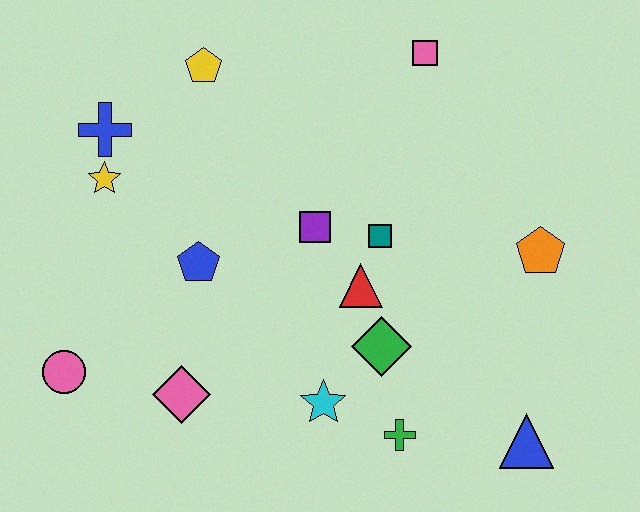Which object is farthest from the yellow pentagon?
The blue triangle is farthest from the yellow pentagon.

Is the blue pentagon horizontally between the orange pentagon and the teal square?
No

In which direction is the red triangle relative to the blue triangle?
The red triangle is to the left of the blue triangle.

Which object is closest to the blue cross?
The yellow star is closest to the blue cross.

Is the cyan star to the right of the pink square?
No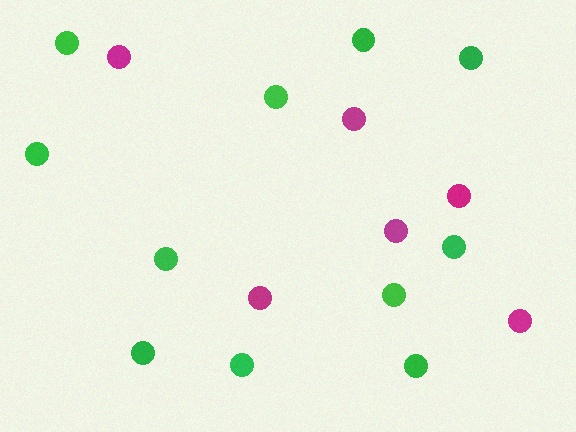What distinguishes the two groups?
There are 2 groups: one group of magenta circles (6) and one group of green circles (11).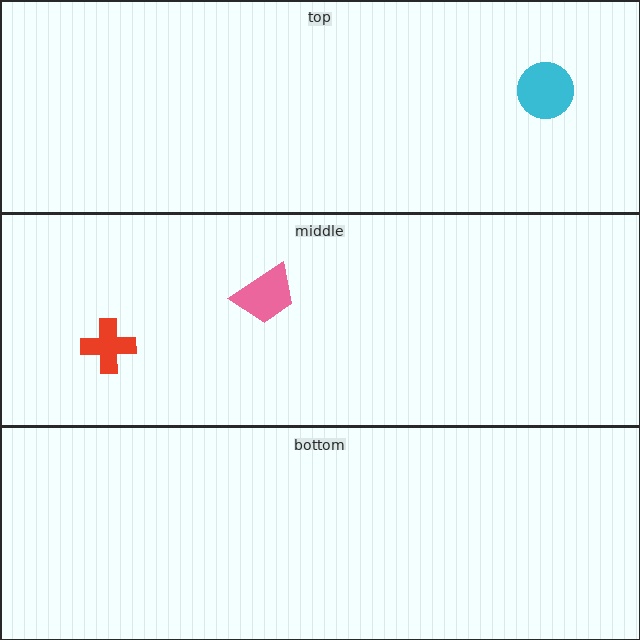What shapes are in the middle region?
The red cross, the pink trapezoid.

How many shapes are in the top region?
1.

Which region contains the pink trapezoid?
The middle region.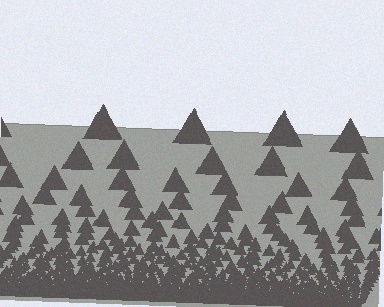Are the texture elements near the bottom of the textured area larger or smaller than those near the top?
Smaller. The gradient is inverted — elements near the bottom are smaller and denser.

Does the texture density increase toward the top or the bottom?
Density increases toward the bottom.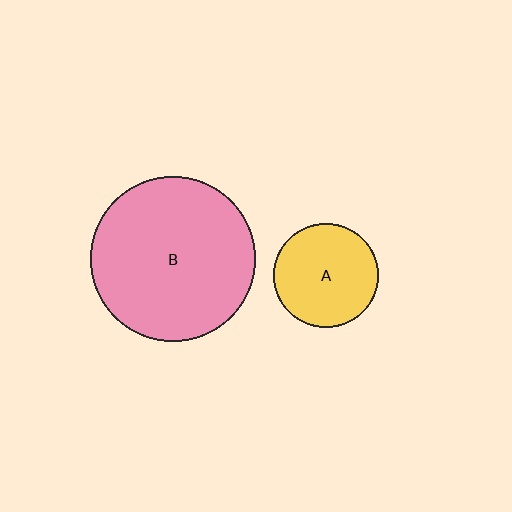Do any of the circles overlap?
No, none of the circles overlap.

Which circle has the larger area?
Circle B (pink).